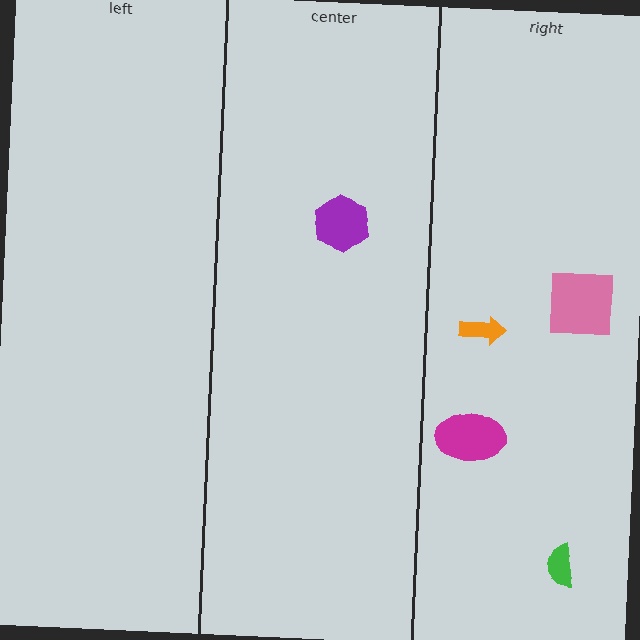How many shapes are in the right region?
4.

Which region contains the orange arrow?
The right region.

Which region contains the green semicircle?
The right region.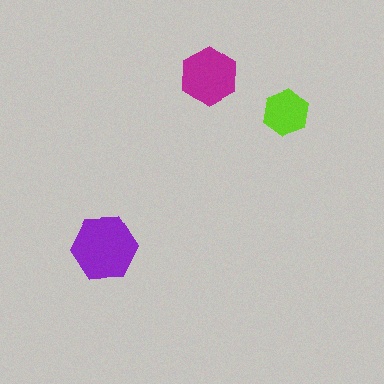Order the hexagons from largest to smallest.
the purple one, the magenta one, the lime one.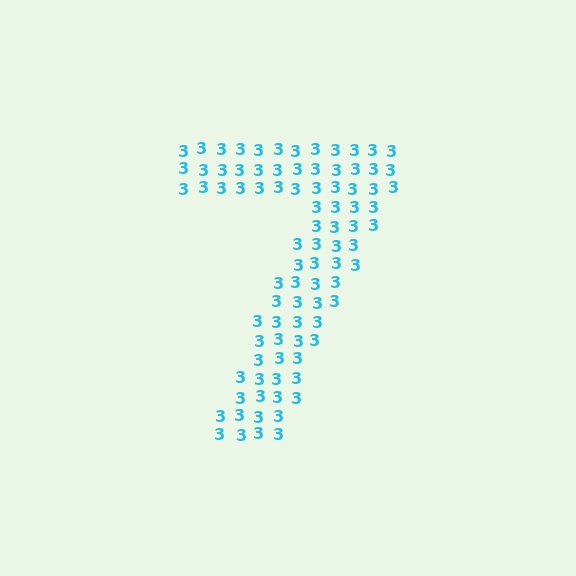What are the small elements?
The small elements are digit 3's.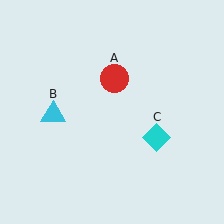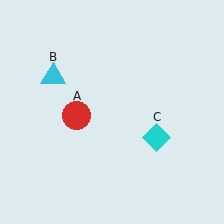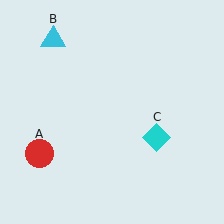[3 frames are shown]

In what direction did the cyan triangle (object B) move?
The cyan triangle (object B) moved up.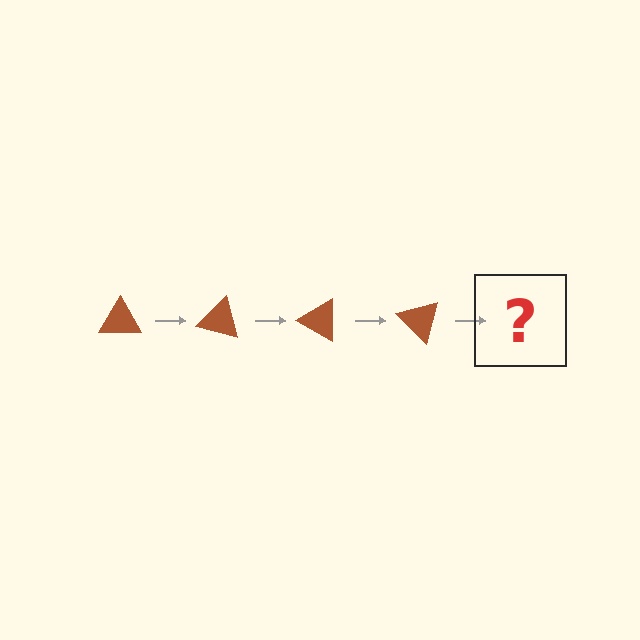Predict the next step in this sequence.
The next step is a brown triangle rotated 60 degrees.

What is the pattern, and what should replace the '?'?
The pattern is that the triangle rotates 15 degrees each step. The '?' should be a brown triangle rotated 60 degrees.